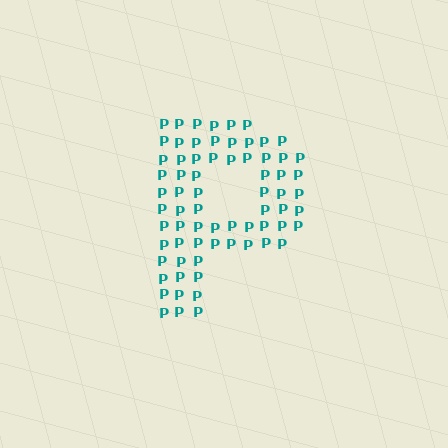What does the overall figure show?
The overall figure shows the letter P.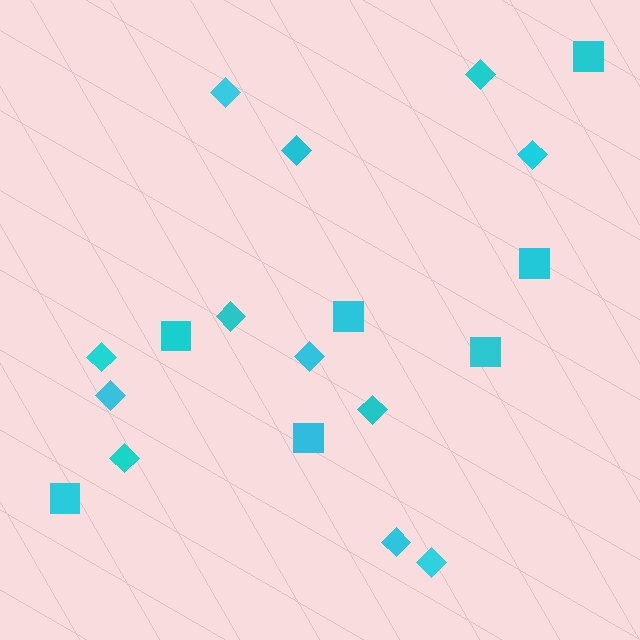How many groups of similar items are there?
There are 2 groups: one group of squares (7) and one group of diamonds (12).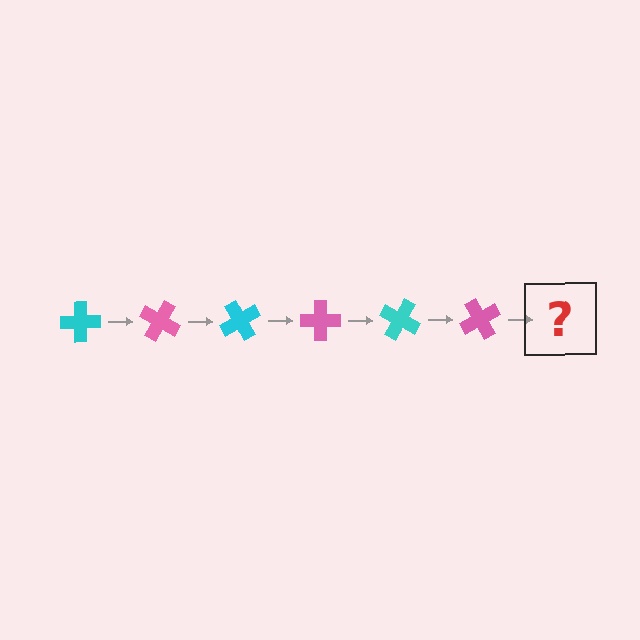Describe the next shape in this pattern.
It should be a cyan cross, rotated 180 degrees from the start.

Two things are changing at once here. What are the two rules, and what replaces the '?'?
The two rules are that it rotates 30 degrees each step and the color cycles through cyan and pink. The '?' should be a cyan cross, rotated 180 degrees from the start.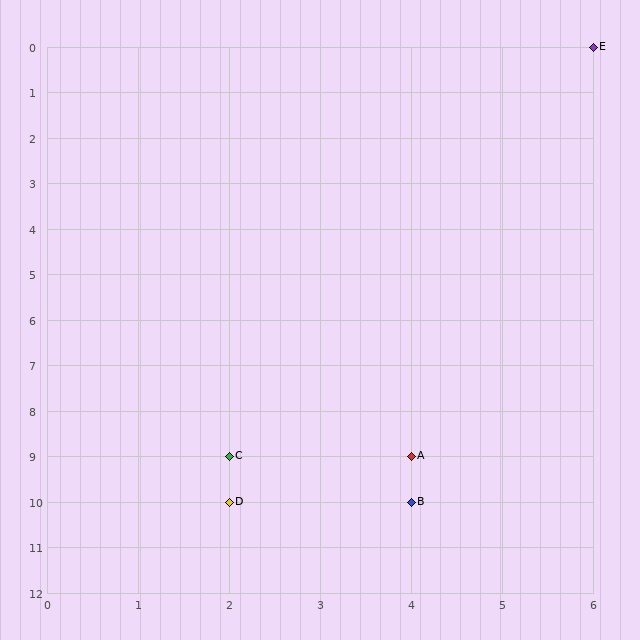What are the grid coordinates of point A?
Point A is at grid coordinates (4, 9).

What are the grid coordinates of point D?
Point D is at grid coordinates (2, 10).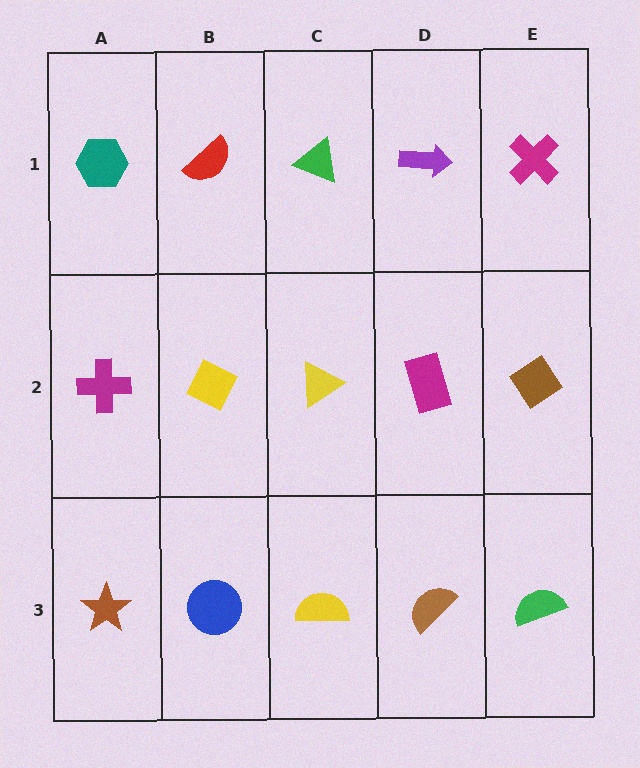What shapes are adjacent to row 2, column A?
A teal hexagon (row 1, column A), a brown star (row 3, column A), a yellow diamond (row 2, column B).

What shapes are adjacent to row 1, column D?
A magenta rectangle (row 2, column D), a green triangle (row 1, column C), a magenta cross (row 1, column E).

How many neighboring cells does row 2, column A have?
3.